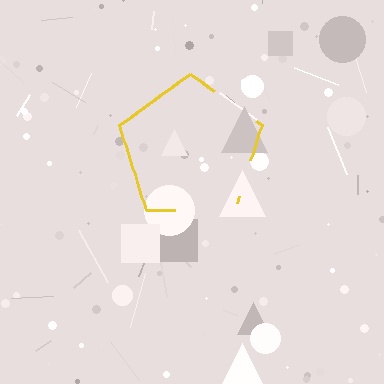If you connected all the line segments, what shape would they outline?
They would outline a pentagon.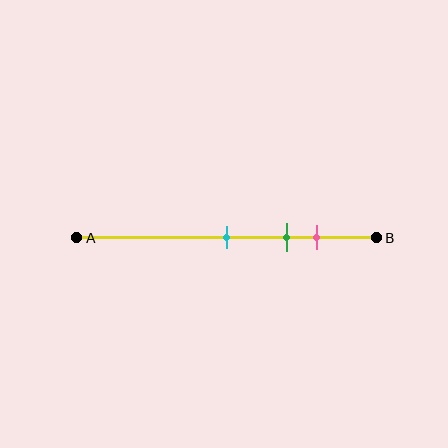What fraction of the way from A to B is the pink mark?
The pink mark is approximately 80% (0.8) of the way from A to B.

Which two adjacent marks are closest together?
The green and pink marks are the closest adjacent pair.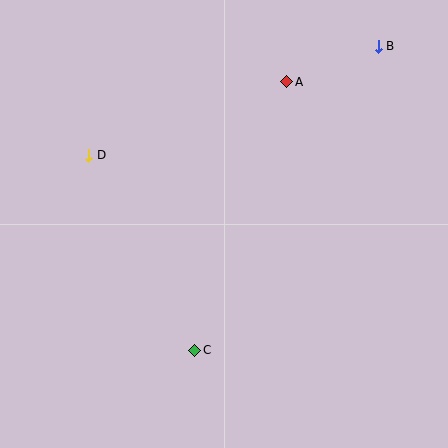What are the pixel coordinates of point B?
Point B is at (378, 46).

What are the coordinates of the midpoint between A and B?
The midpoint between A and B is at (333, 64).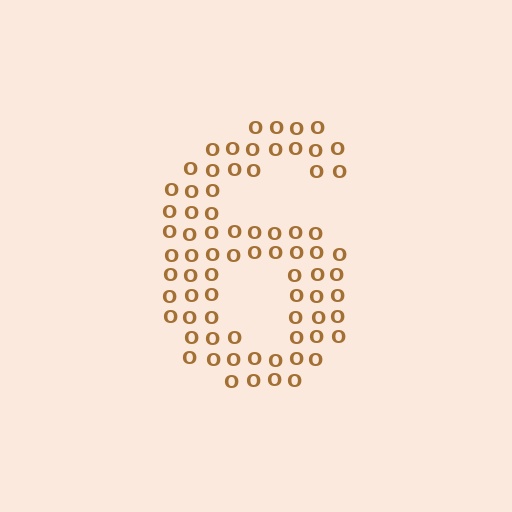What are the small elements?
The small elements are letter O's.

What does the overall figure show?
The overall figure shows the digit 6.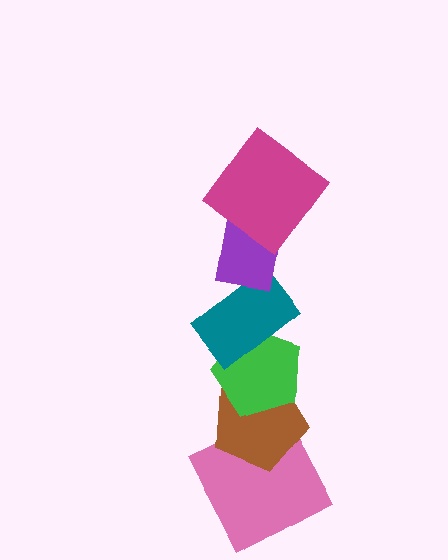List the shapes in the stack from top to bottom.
From top to bottom: the magenta diamond, the purple rectangle, the teal rectangle, the green pentagon, the brown pentagon, the pink square.